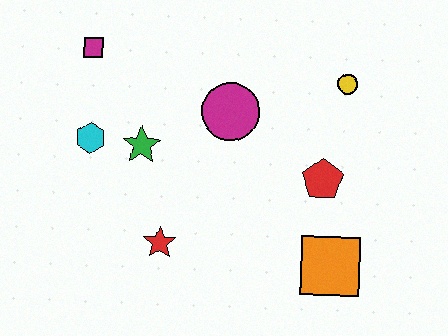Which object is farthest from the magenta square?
The orange square is farthest from the magenta square.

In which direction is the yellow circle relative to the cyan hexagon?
The yellow circle is to the right of the cyan hexagon.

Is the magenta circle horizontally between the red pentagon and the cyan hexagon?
Yes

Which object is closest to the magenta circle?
The green star is closest to the magenta circle.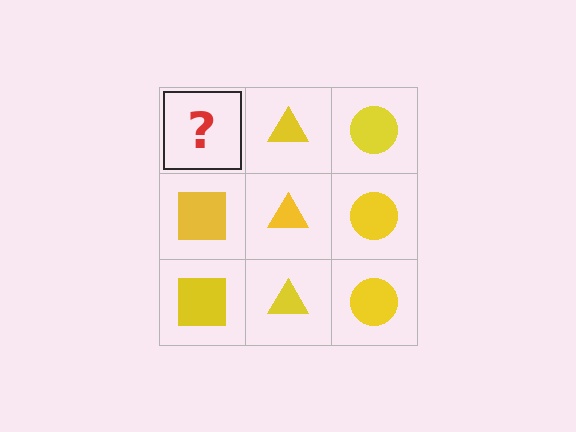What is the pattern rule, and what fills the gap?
The rule is that each column has a consistent shape. The gap should be filled with a yellow square.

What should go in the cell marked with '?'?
The missing cell should contain a yellow square.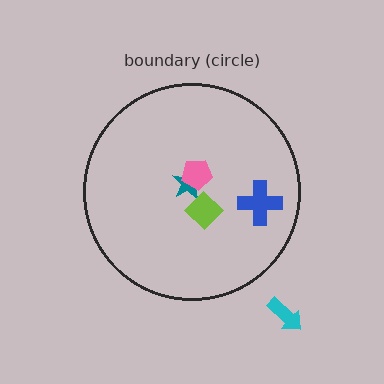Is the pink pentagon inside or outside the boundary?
Inside.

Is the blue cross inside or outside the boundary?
Inside.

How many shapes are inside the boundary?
4 inside, 1 outside.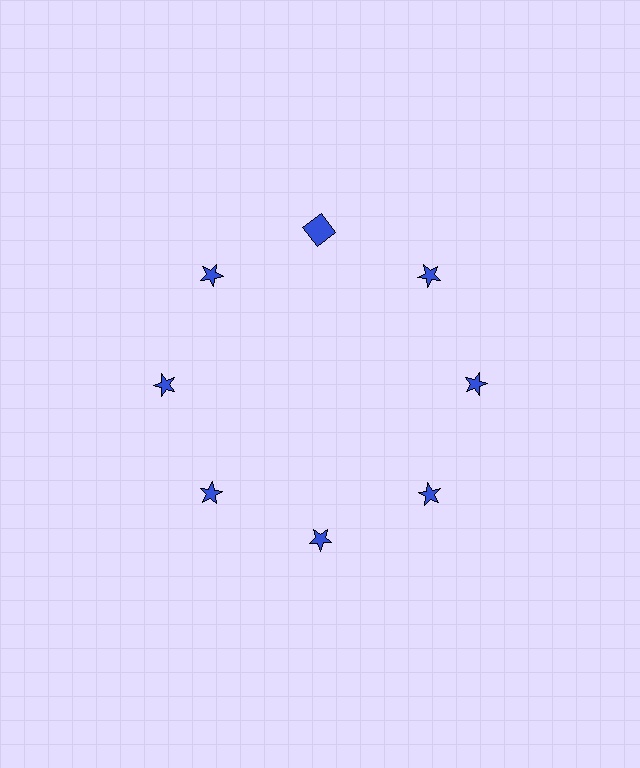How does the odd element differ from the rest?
It has a different shape: square instead of star.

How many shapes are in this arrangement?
There are 8 shapes arranged in a ring pattern.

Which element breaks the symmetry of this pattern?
The blue square at roughly the 12 o'clock position breaks the symmetry. All other shapes are blue stars.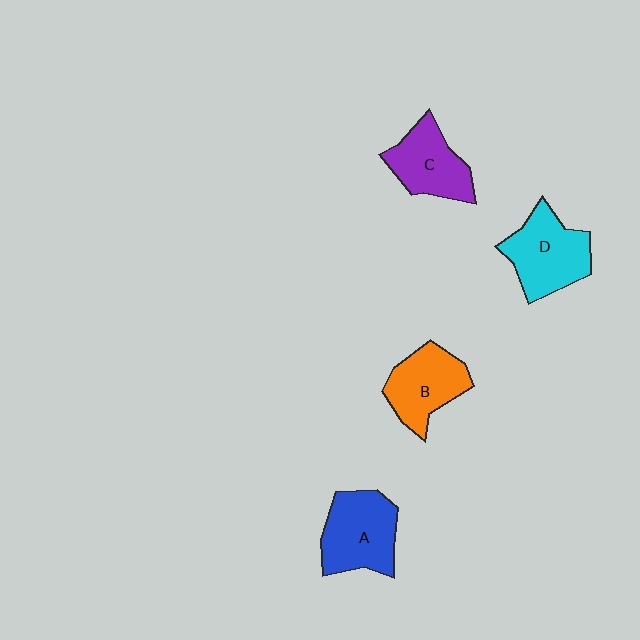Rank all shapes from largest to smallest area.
From largest to smallest: A (blue), D (cyan), B (orange), C (purple).